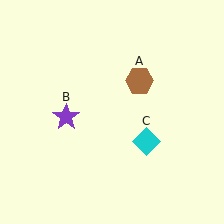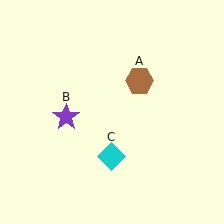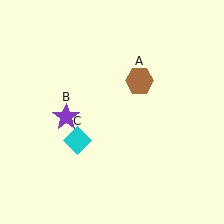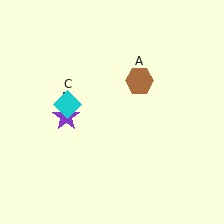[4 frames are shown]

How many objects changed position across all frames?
1 object changed position: cyan diamond (object C).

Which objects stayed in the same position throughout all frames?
Brown hexagon (object A) and purple star (object B) remained stationary.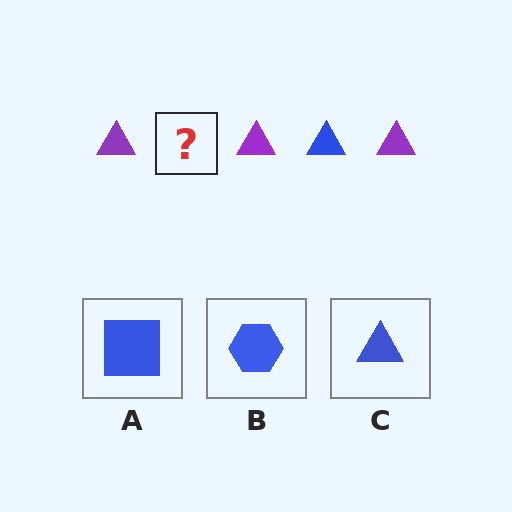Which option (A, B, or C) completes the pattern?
C.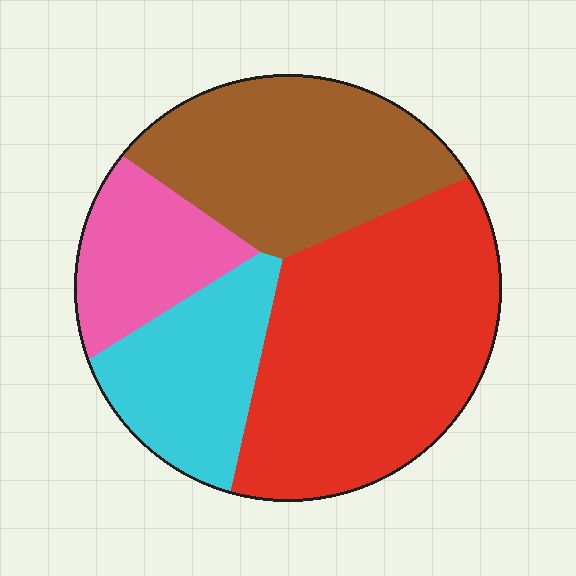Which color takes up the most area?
Red, at roughly 40%.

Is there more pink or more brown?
Brown.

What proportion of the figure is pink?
Pink covers around 15% of the figure.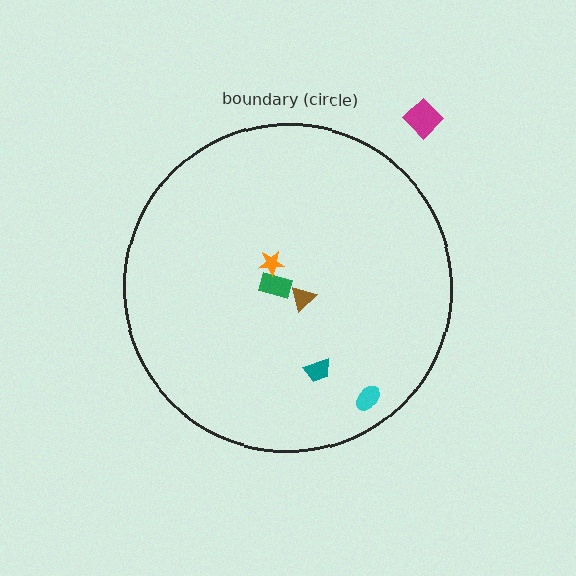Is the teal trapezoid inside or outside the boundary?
Inside.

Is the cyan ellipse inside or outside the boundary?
Inside.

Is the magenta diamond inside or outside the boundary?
Outside.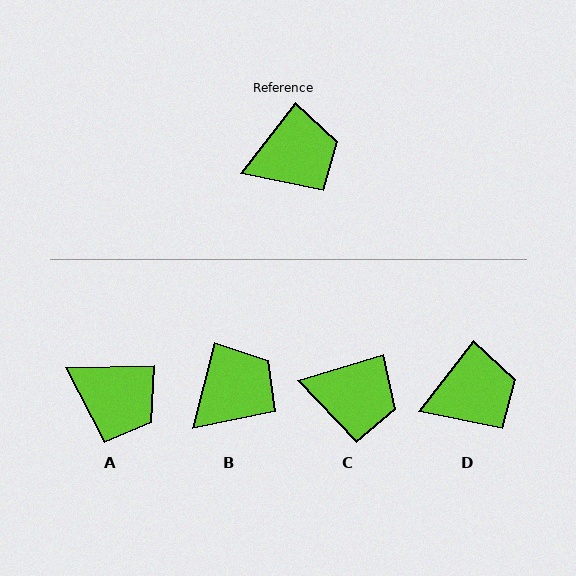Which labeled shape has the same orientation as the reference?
D.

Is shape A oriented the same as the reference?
No, it is off by about 50 degrees.